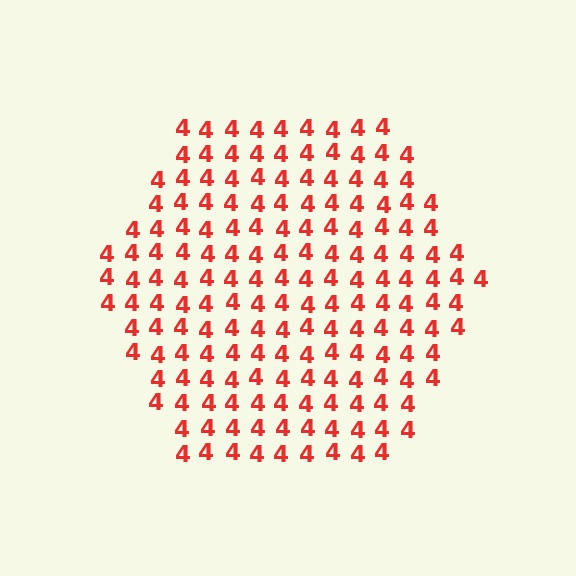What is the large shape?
The large shape is a hexagon.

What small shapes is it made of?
It is made of small digit 4's.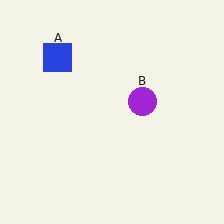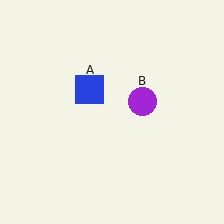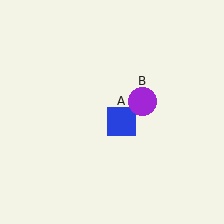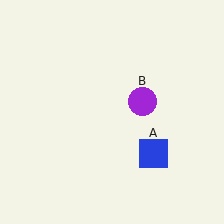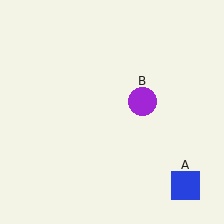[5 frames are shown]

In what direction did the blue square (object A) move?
The blue square (object A) moved down and to the right.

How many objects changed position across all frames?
1 object changed position: blue square (object A).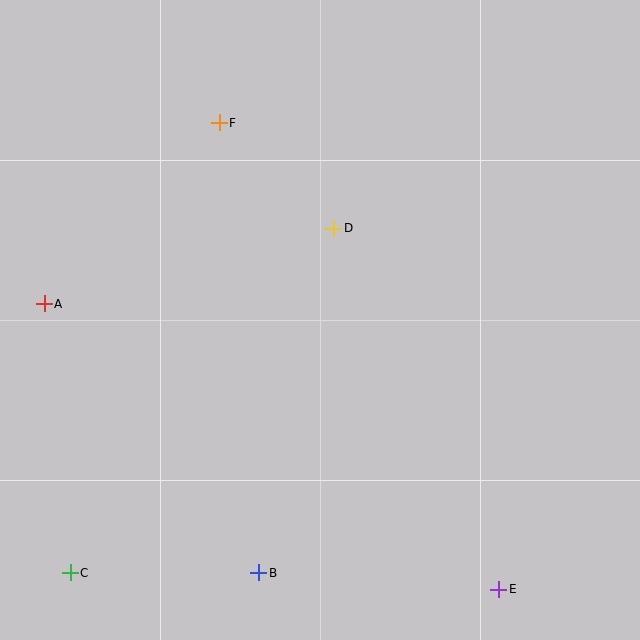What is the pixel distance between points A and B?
The distance between A and B is 344 pixels.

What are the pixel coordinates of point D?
Point D is at (334, 228).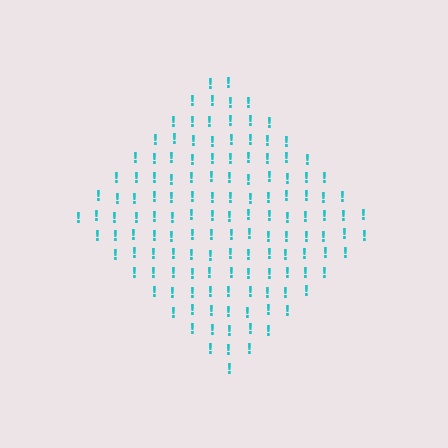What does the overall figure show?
The overall figure shows a diamond.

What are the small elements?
The small elements are exclamation marks.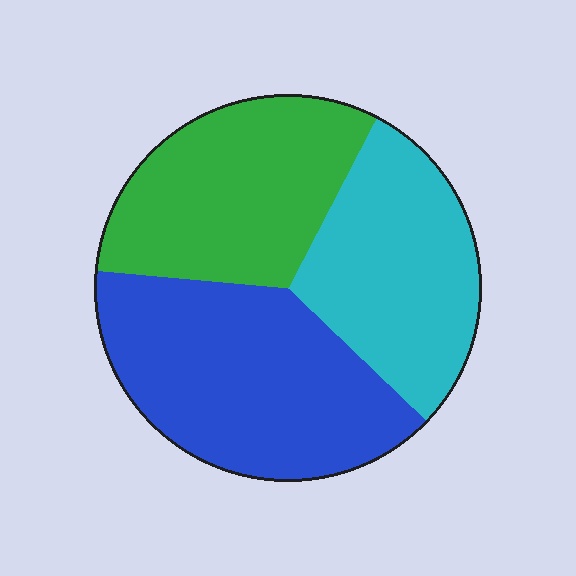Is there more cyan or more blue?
Blue.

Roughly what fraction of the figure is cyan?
Cyan takes up between a quarter and a half of the figure.